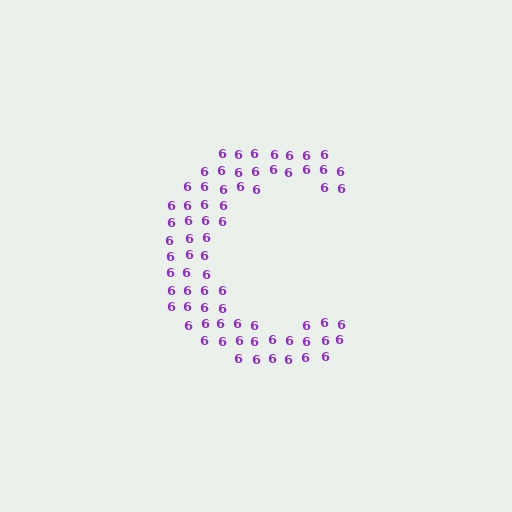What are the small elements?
The small elements are digit 6's.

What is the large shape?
The large shape is the letter C.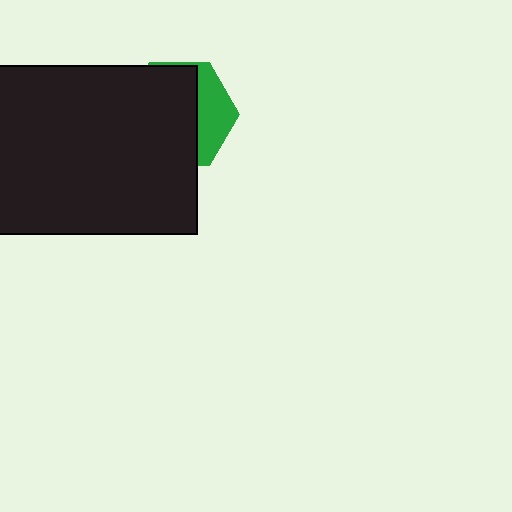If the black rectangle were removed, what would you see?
You would see the complete green hexagon.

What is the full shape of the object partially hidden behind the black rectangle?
The partially hidden object is a green hexagon.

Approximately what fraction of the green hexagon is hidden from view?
Roughly 68% of the green hexagon is hidden behind the black rectangle.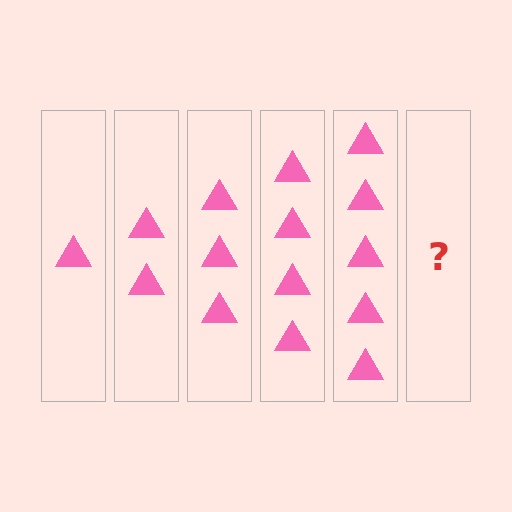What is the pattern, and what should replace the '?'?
The pattern is that each step adds one more triangle. The '?' should be 6 triangles.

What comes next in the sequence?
The next element should be 6 triangles.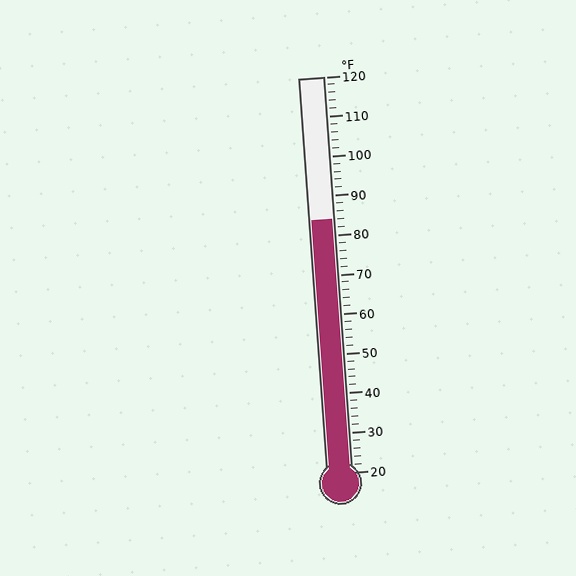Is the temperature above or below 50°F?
The temperature is above 50°F.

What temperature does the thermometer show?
The thermometer shows approximately 84°F.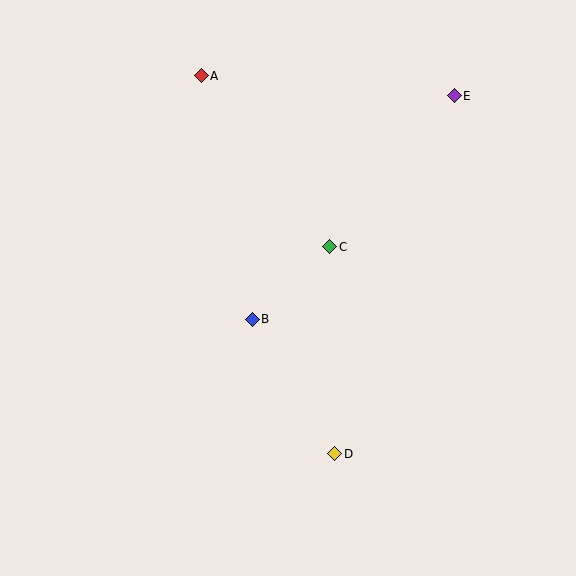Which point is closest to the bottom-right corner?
Point D is closest to the bottom-right corner.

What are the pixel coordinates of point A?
Point A is at (201, 76).